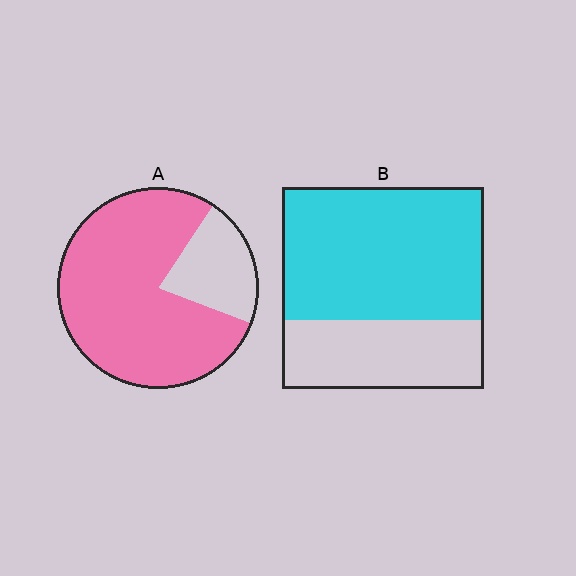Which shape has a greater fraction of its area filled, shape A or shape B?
Shape A.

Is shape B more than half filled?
Yes.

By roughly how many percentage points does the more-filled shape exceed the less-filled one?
By roughly 15 percentage points (A over B).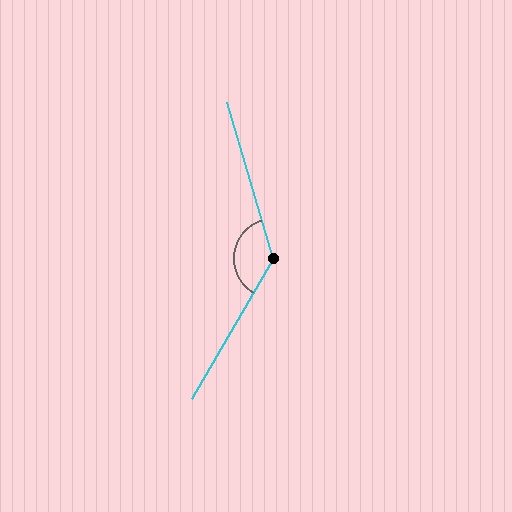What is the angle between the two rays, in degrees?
Approximately 134 degrees.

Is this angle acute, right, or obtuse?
It is obtuse.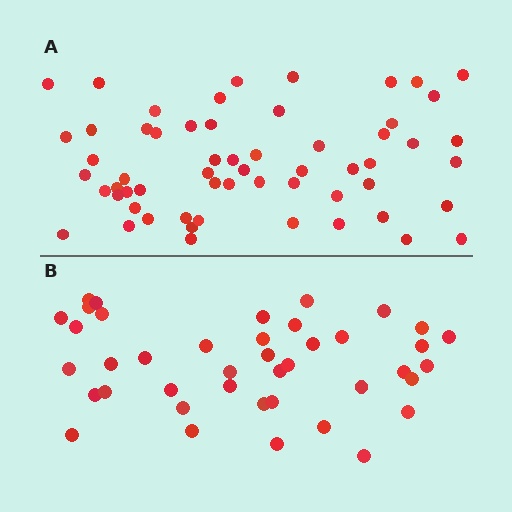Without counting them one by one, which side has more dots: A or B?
Region A (the top region) has more dots.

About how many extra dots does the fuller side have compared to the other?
Region A has approximately 20 more dots than region B.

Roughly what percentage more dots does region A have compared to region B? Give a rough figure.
About 45% more.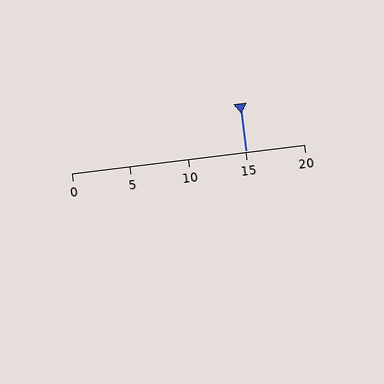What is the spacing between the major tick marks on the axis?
The major ticks are spaced 5 apart.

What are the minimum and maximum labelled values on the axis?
The axis runs from 0 to 20.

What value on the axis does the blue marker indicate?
The marker indicates approximately 15.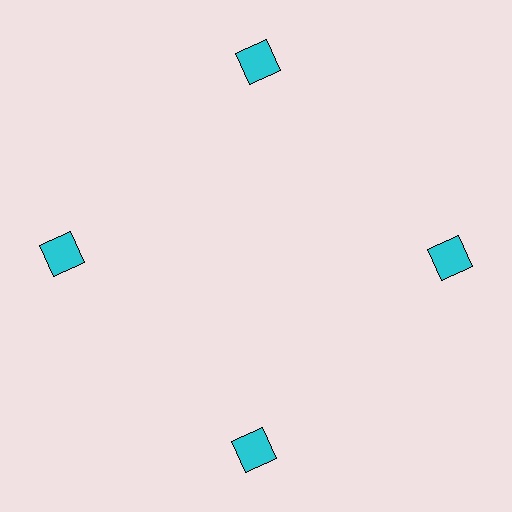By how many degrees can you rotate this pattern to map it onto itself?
The pattern maps onto itself every 90 degrees of rotation.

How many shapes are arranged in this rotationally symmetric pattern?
There are 4 shapes, arranged in 4 groups of 1.